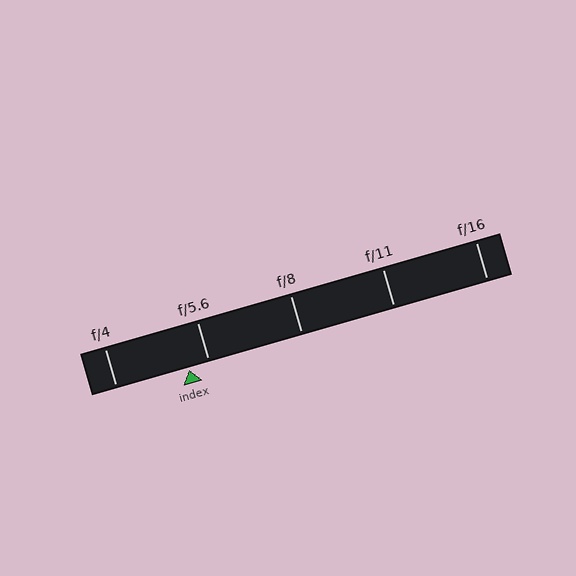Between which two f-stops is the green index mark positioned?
The index mark is between f/4 and f/5.6.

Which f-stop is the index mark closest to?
The index mark is closest to f/5.6.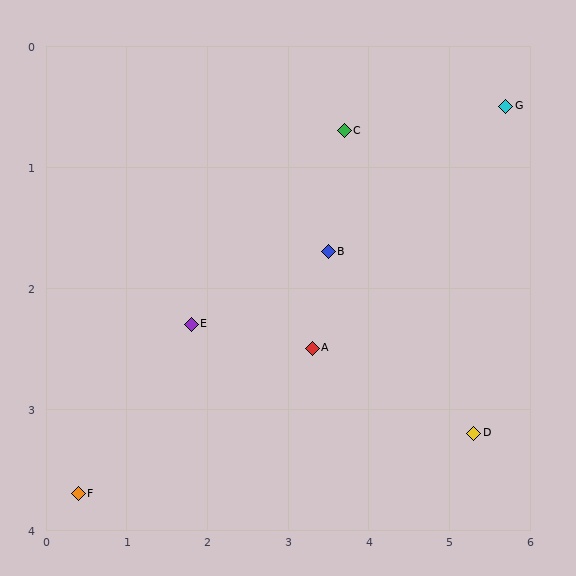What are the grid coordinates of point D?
Point D is at approximately (5.3, 3.2).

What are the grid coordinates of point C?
Point C is at approximately (3.7, 0.7).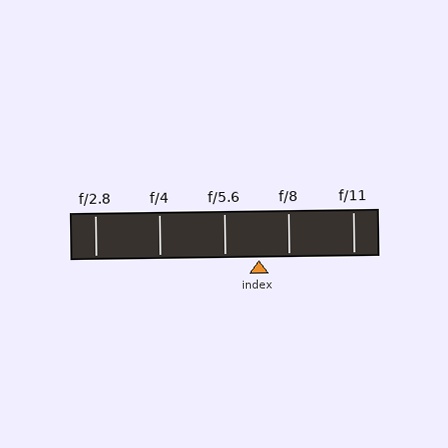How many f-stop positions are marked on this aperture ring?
There are 5 f-stop positions marked.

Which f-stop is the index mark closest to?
The index mark is closest to f/8.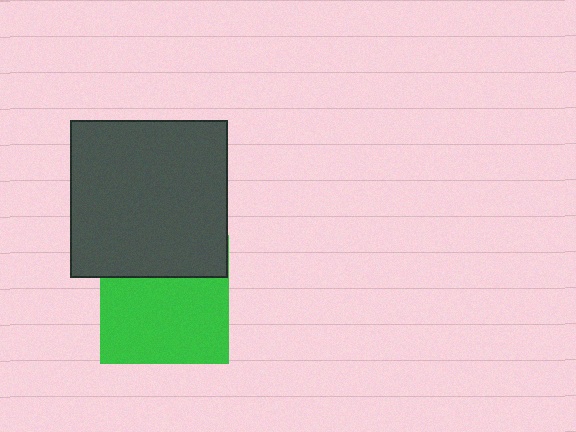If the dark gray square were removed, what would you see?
You would see the complete green square.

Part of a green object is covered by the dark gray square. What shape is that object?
It is a square.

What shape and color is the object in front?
The object in front is a dark gray square.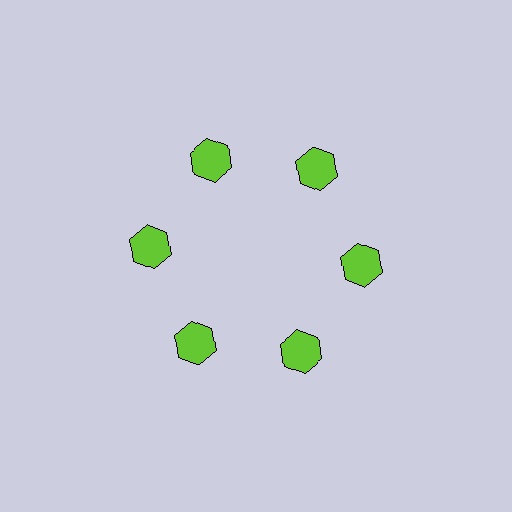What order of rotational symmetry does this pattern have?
This pattern has 6-fold rotational symmetry.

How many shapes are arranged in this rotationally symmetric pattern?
There are 6 shapes, arranged in 6 groups of 1.